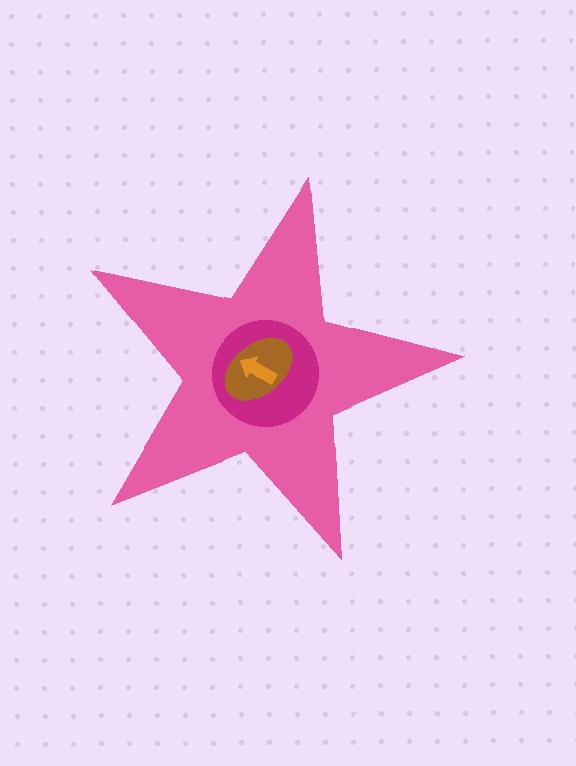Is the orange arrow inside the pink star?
Yes.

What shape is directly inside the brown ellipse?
The orange arrow.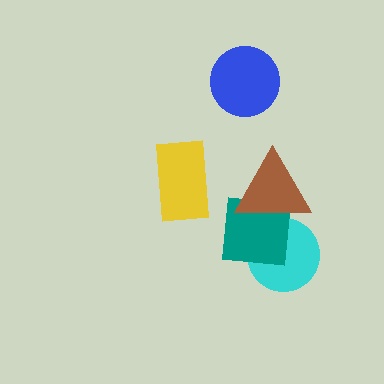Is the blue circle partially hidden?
No, no other shape covers it.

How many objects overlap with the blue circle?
0 objects overlap with the blue circle.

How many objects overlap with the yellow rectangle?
0 objects overlap with the yellow rectangle.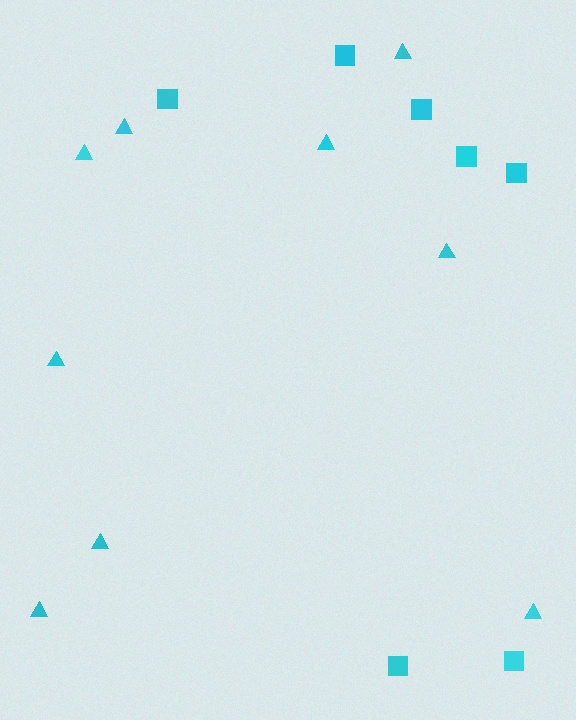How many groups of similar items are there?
There are 2 groups: one group of triangles (9) and one group of squares (7).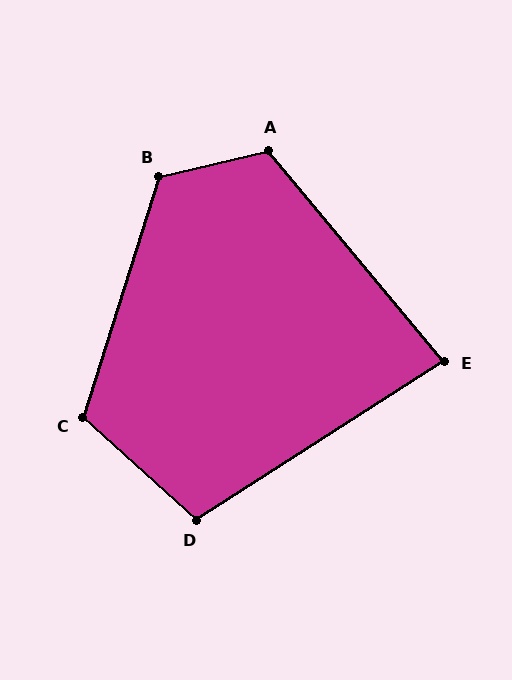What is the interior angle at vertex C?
Approximately 115 degrees (obtuse).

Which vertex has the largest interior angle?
B, at approximately 121 degrees.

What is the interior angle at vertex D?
Approximately 105 degrees (obtuse).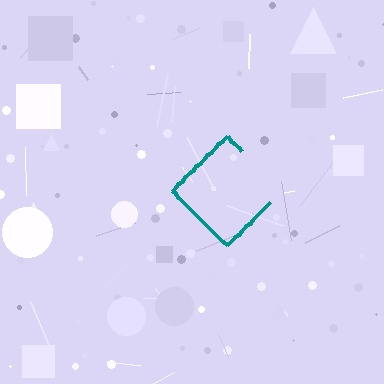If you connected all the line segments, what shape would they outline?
They would outline a diamond.